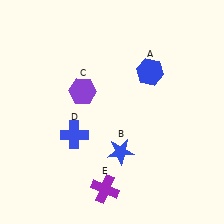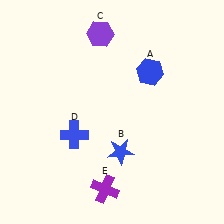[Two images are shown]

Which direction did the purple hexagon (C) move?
The purple hexagon (C) moved up.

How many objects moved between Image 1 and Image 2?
1 object moved between the two images.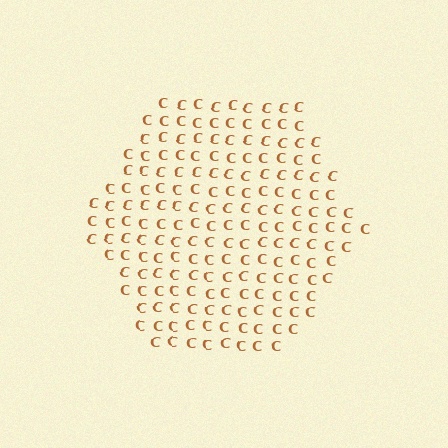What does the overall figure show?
The overall figure shows a hexagon.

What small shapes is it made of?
It is made of small letter C's.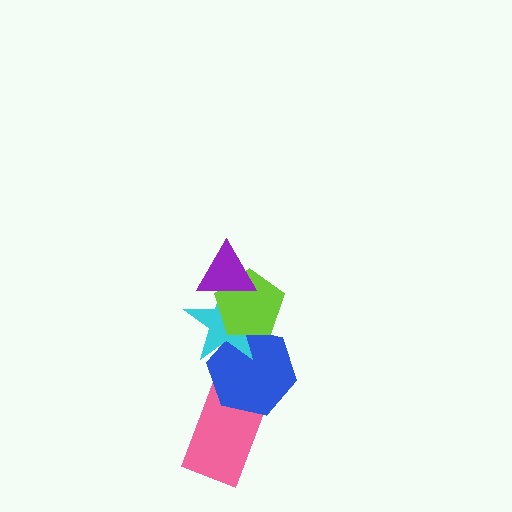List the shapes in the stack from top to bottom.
From top to bottom: the purple triangle, the lime pentagon, the cyan star, the blue hexagon, the pink rectangle.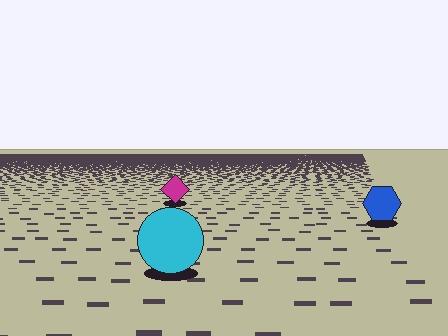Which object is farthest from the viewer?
The magenta diamond is farthest from the viewer. It appears smaller and the ground texture around it is denser.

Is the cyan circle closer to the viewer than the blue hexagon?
Yes. The cyan circle is closer — you can tell from the texture gradient: the ground texture is coarser near it.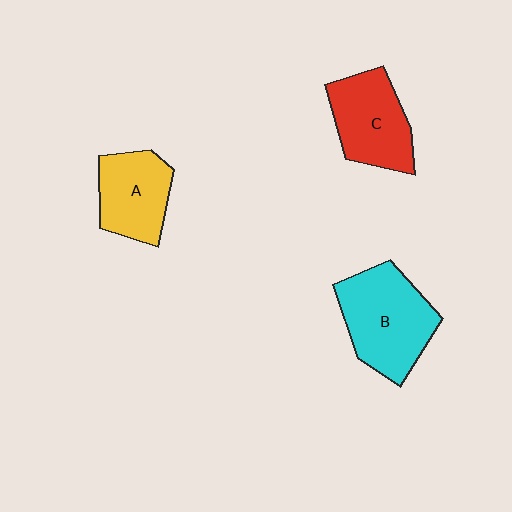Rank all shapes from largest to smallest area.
From largest to smallest: B (cyan), C (red), A (yellow).